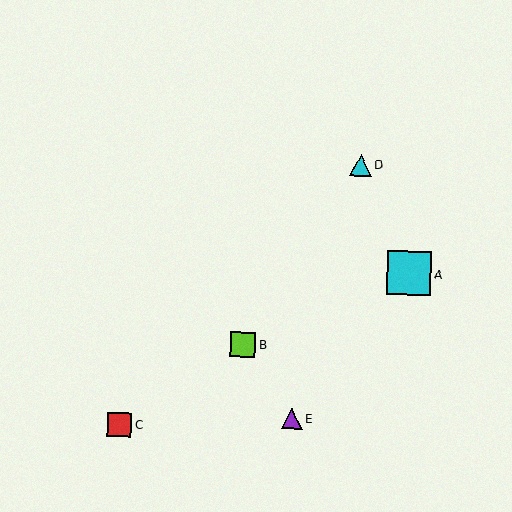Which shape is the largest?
The cyan square (labeled A) is the largest.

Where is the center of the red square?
The center of the red square is at (119, 425).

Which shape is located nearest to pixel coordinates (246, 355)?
The lime square (labeled B) at (243, 345) is nearest to that location.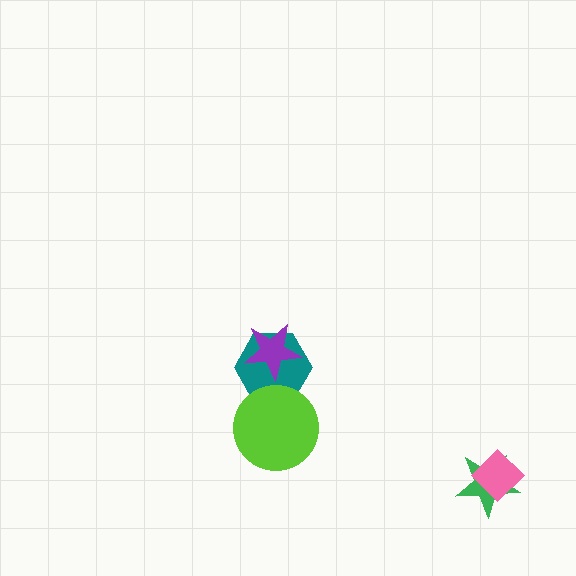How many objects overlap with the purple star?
1 object overlaps with the purple star.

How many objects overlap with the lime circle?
1 object overlaps with the lime circle.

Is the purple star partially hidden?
No, no other shape covers it.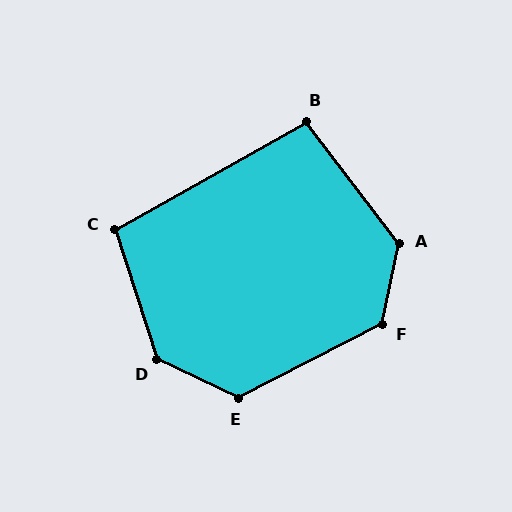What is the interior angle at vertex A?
Approximately 131 degrees (obtuse).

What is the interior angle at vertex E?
Approximately 127 degrees (obtuse).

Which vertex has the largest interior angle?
D, at approximately 133 degrees.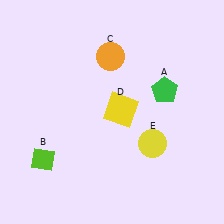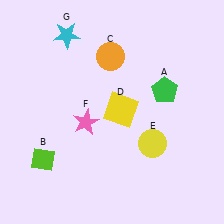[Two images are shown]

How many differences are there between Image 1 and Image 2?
There are 2 differences between the two images.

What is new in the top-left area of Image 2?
A cyan star (G) was added in the top-left area of Image 2.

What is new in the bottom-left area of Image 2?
A pink star (F) was added in the bottom-left area of Image 2.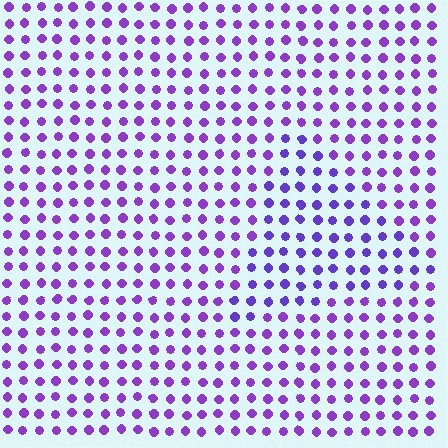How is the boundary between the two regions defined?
The boundary is defined purely by a slight shift in hue (about 20 degrees). Spacing, size, and orientation are identical on both sides.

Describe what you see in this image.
The image is filled with small purple elements in a uniform arrangement. A triangle-shaped region is visible where the elements are tinted to a slightly different hue, forming a subtle color boundary.